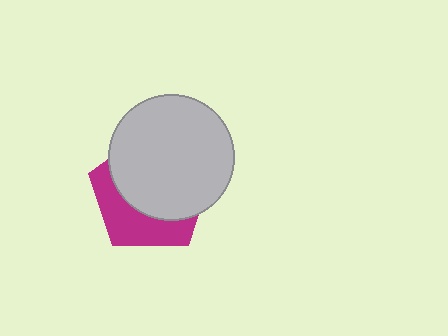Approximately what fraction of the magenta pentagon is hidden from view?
Roughly 63% of the magenta pentagon is hidden behind the light gray circle.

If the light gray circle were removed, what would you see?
You would see the complete magenta pentagon.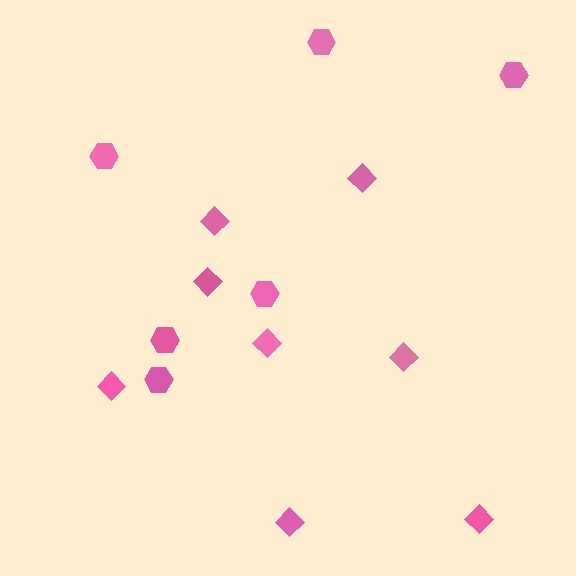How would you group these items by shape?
There are 2 groups: one group of hexagons (6) and one group of diamonds (8).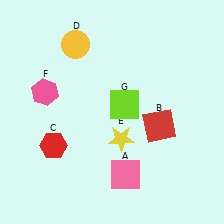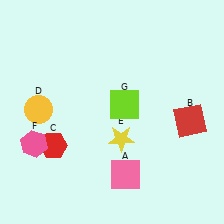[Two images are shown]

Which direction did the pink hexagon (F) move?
The pink hexagon (F) moved down.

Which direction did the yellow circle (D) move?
The yellow circle (D) moved down.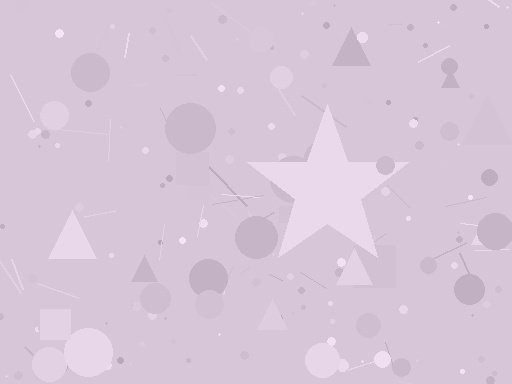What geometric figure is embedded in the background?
A star is embedded in the background.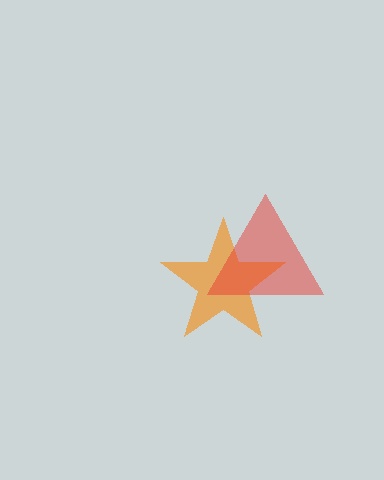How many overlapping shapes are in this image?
There are 2 overlapping shapes in the image.